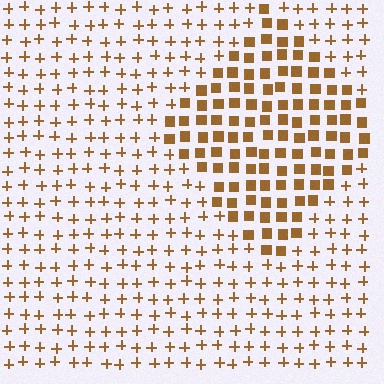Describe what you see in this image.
The image is filled with small brown elements arranged in a uniform grid. A diamond-shaped region contains squares, while the surrounding area contains plus signs. The boundary is defined purely by the change in element shape.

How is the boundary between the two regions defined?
The boundary is defined by a change in element shape: squares inside vs. plus signs outside. All elements share the same color and spacing.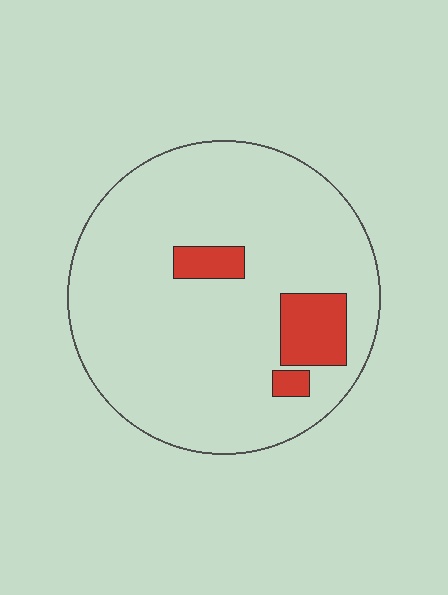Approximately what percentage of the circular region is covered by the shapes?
Approximately 10%.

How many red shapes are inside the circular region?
3.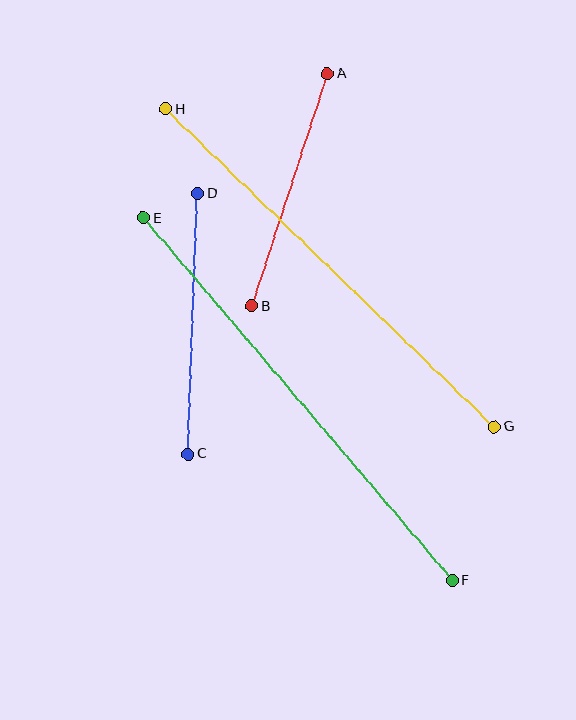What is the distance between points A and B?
The distance is approximately 245 pixels.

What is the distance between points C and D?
The distance is approximately 261 pixels.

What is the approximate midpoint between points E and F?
The midpoint is at approximately (298, 399) pixels.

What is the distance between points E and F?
The distance is approximately 476 pixels.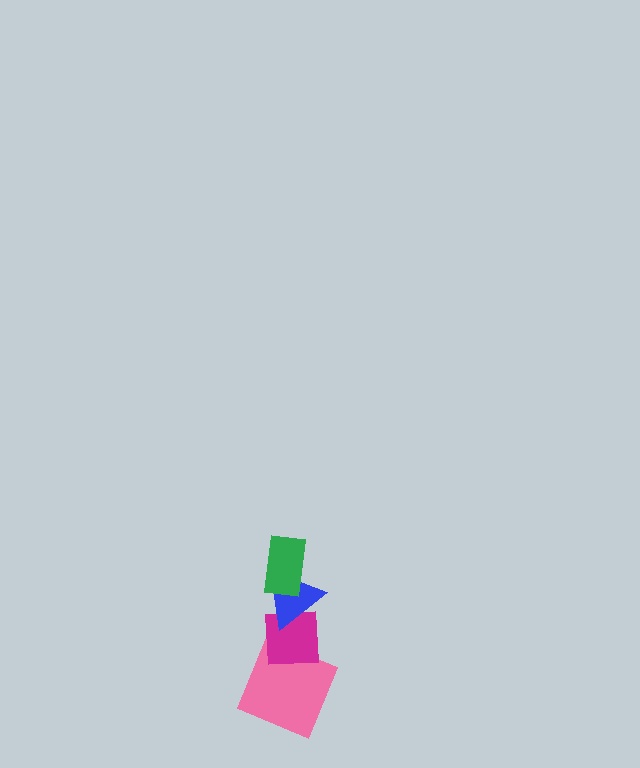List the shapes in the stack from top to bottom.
From top to bottom: the green rectangle, the blue triangle, the magenta square, the pink square.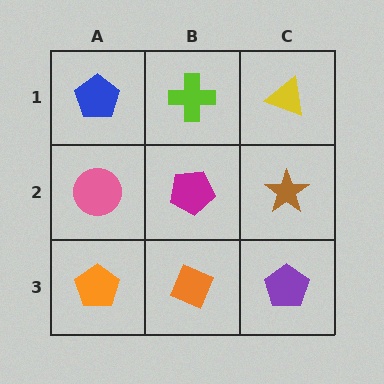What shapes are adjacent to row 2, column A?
A blue pentagon (row 1, column A), an orange pentagon (row 3, column A), a magenta pentagon (row 2, column B).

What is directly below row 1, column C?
A brown star.